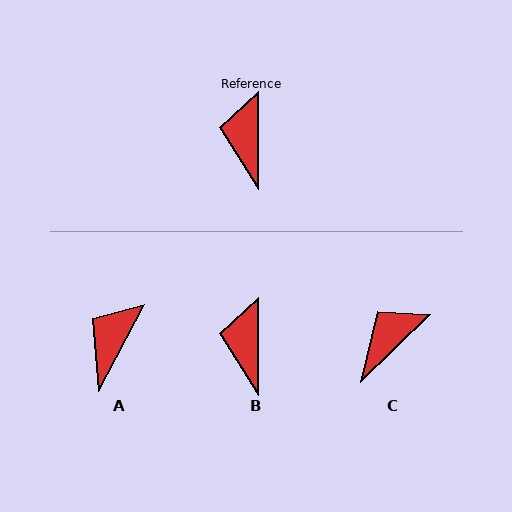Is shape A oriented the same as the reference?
No, it is off by about 28 degrees.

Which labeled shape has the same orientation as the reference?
B.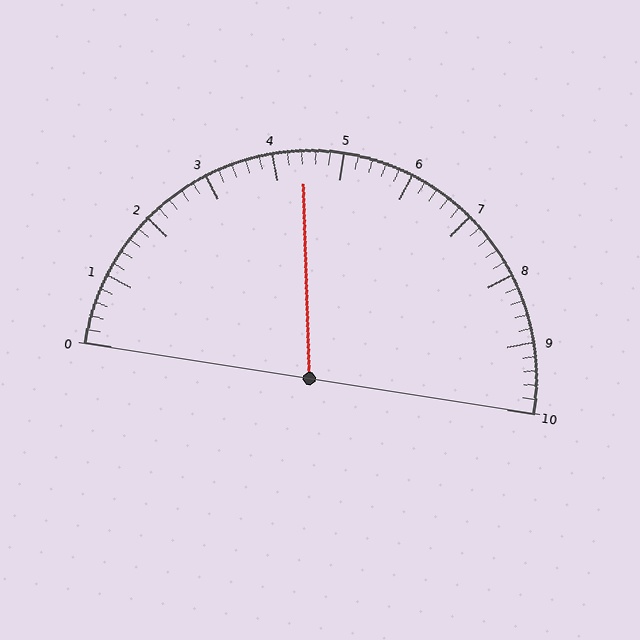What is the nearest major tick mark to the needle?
The nearest major tick mark is 4.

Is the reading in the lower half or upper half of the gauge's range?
The reading is in the lower half of the range (0 to 10).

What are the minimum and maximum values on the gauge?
The gauge ranges from 0 to 10.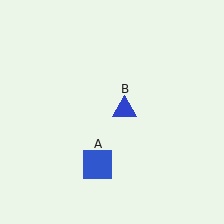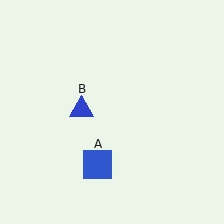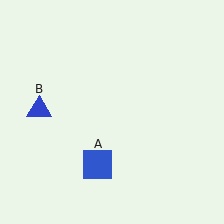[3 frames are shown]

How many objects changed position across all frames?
1 object changed position: blue triangle (object B).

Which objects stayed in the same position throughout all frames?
Blue square (object A) remained stationary.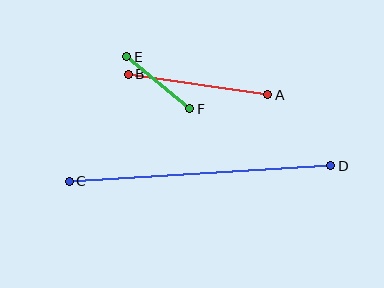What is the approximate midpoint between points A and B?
The midpoint is at approximately (198, 85) pixels.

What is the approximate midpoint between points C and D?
The midpoint is at approximately (200, 173) pixels.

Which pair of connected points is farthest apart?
Points C and D are farthest apart.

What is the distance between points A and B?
The distance is approximately 141 pixels.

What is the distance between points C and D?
The distance is approximately 262 pixels.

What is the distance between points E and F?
The distance is approximately 82 pixels.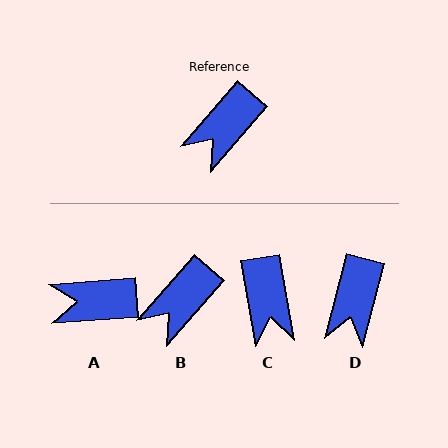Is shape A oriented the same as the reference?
No, it is off by about 45 degrees.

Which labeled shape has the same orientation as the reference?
B.